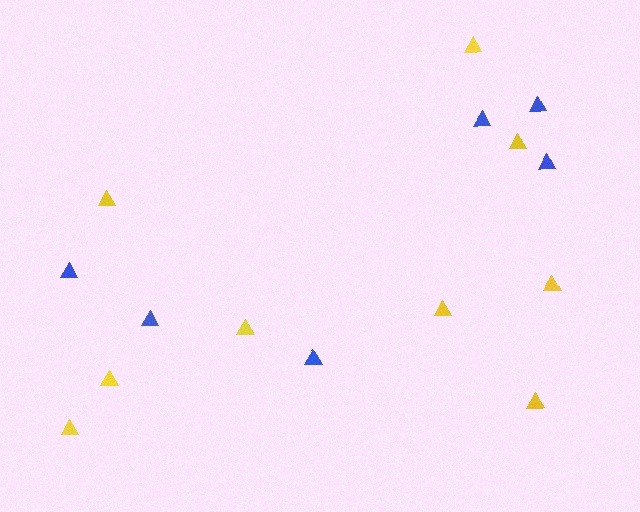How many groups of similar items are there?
There are 2 groups: one group of yellow triangles (9) and one group of blue triangles (6).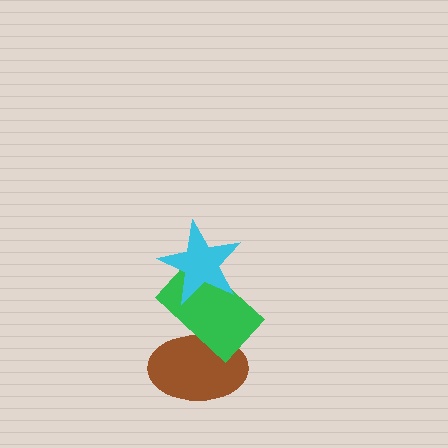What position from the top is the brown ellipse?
The brown ellipse is 3rd from the top.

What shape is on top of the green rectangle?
The cyan star is on top of the green rectangle.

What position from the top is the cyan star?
The cyan star is 1st from the top.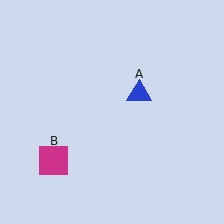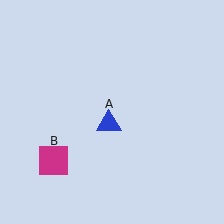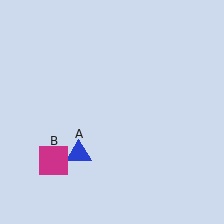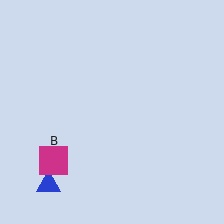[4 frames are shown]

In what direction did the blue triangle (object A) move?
The blue triangle (object A) moved down and to the left.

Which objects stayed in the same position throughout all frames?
Magenta square (object B) remained stationary.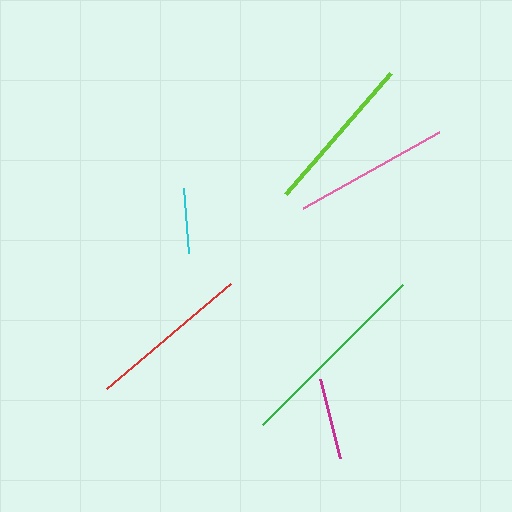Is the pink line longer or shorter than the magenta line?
The pink line is longer than the magenta line.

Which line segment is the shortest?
The cyan line is the shortest at approximately 65 pixels.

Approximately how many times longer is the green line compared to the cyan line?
The green line is approximately 3.0 times the length of the cyan line.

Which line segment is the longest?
The green line is the longest at approximately 198 pixels.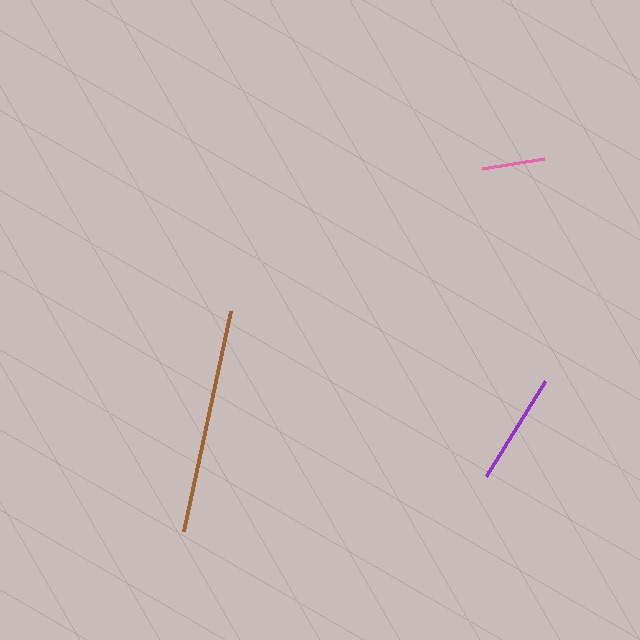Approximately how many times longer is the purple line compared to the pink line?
The purple line is approximately 1.8 times the length of the pink line.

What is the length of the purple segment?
The purple segment is approximately 112 pixels long.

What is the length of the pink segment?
The pink segment is approximately 63 pixels long.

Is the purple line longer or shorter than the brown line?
The brown line is longer than the purple line.